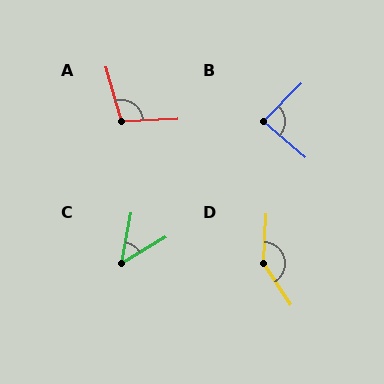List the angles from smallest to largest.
C (49°), B (86°), A (103°), D (144°).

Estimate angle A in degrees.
Approximately 103 degrees.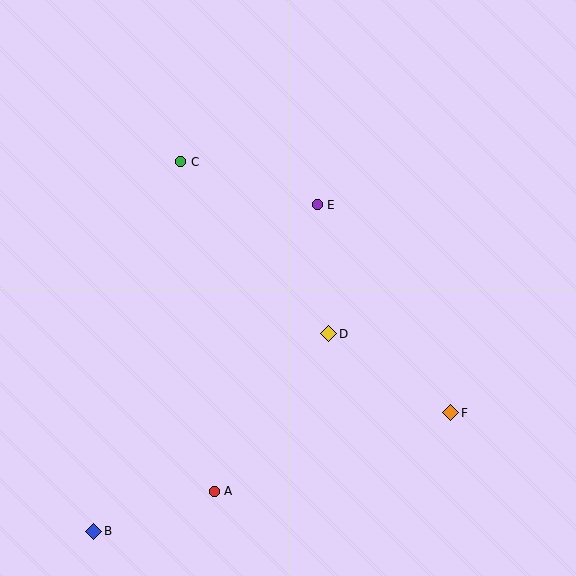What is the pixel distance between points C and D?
The distance between C and D is 227 pixels.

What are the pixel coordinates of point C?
Point C is at (181, 162).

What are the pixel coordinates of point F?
Point F is at (451, 413).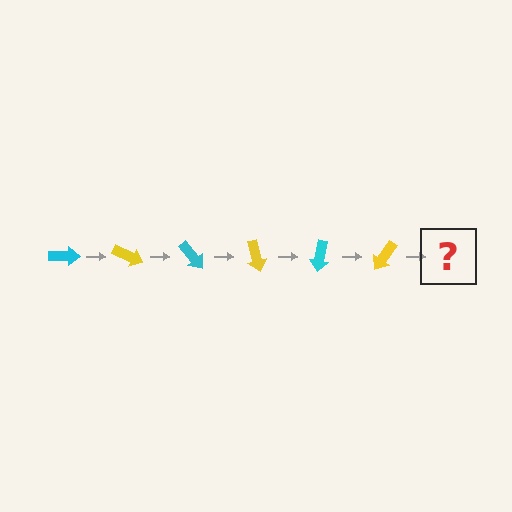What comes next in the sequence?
The next element should be a cyan arrow, rotated 150 degrees from the start.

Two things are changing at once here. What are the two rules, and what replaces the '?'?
The two rules are that it rotates 25 degrees each step and the color cycles through cyan and yellow. The '?' should be a cyan arrow, rotated 150 degrees from the start.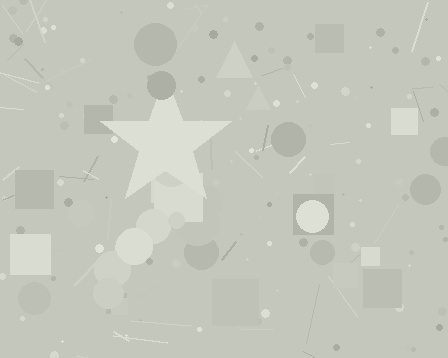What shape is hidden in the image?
A star is hidden in the image.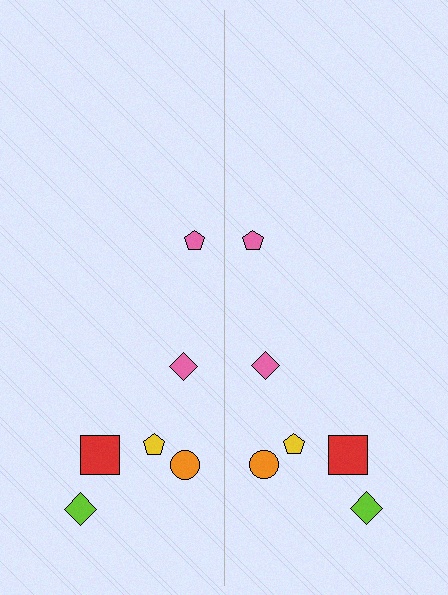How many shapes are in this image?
There are 12 shapes in this image.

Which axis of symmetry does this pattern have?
The pattern has a vertical axis of symmetry running through the center of the image.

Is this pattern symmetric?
Yes, this pattern has bilateral (reflection) symmetry.